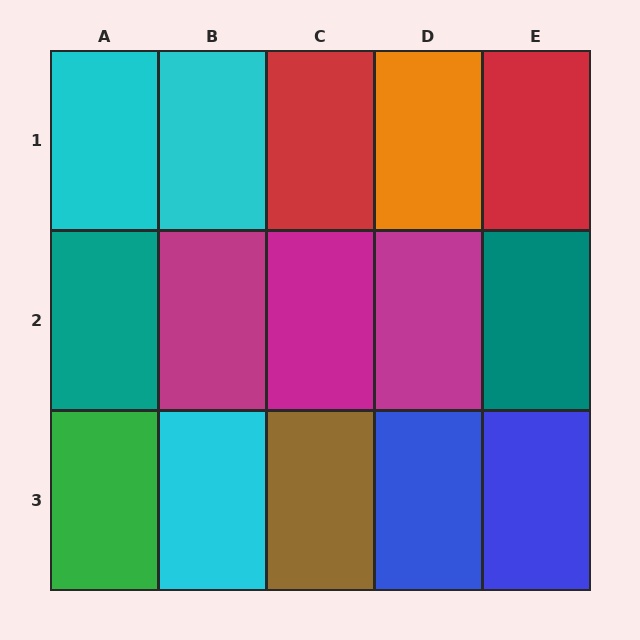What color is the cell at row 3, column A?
Green.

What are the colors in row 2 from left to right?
Teal, magenta, magenta, magenta, teal.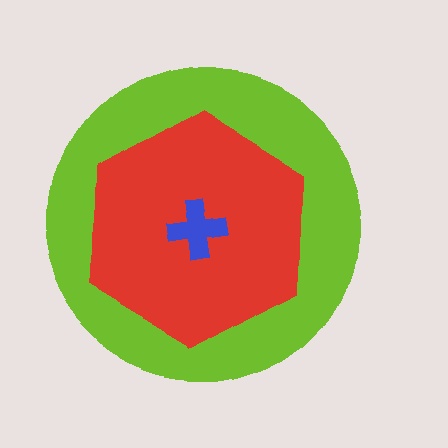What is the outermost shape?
The lime circle.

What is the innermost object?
The blue cross.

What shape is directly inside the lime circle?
The red hexagon.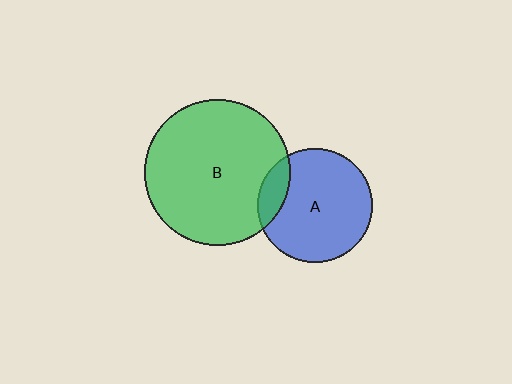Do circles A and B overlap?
Yes.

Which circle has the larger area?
Circle B (green).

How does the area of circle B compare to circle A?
Approximately 1.6 times.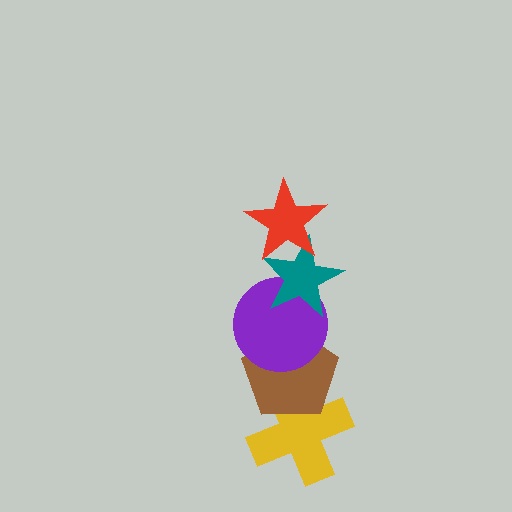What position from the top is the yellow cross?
The yellow cross is 5th from the top.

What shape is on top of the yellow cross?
The brown pentagon is on top of the yellow cross.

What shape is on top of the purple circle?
The teal star is on top of the purple circle.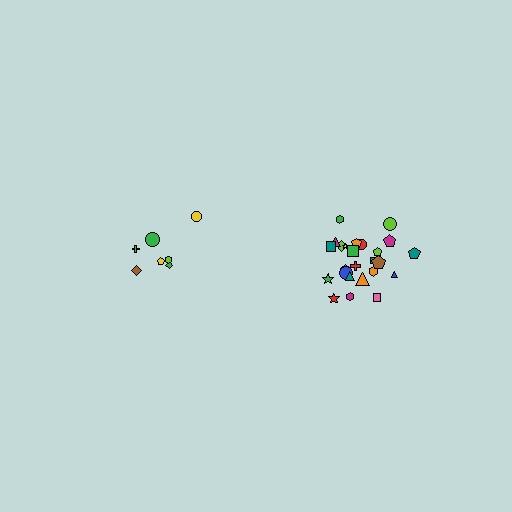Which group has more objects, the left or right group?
The right group.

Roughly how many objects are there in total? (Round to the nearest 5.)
Roughly 30 objects in total.